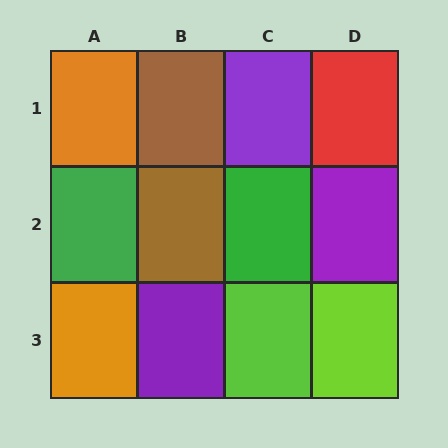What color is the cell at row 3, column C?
Lime.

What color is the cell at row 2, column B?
Brown.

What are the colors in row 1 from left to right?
Orange, brown, purple, red.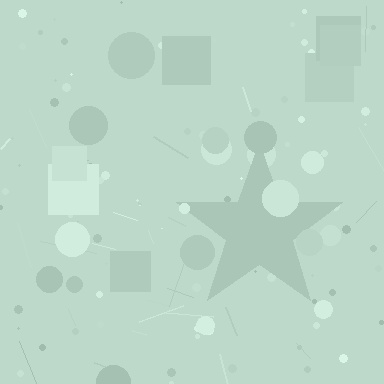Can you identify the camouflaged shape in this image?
The camouflaged shape is a star.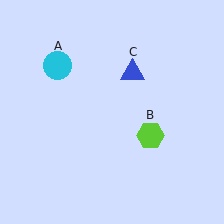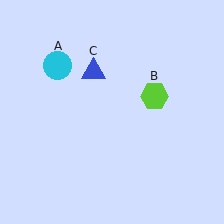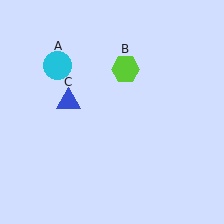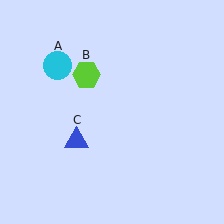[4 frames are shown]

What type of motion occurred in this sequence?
The lime hexagon (object B), blue triangle (object C) rotated counterclockwise around the center of the scene.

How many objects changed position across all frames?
2 objects changed position: lime hexagon (object B), blue triangle (object C).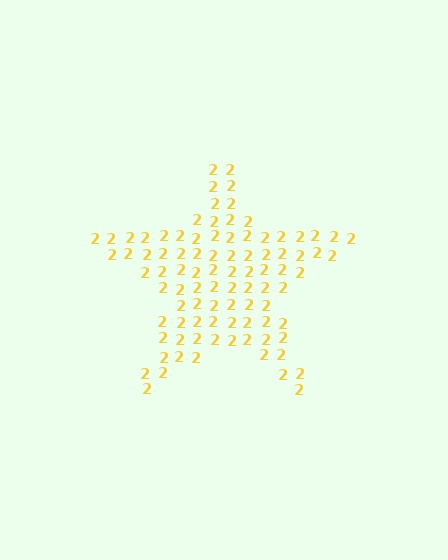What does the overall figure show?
The overall figure shows a star.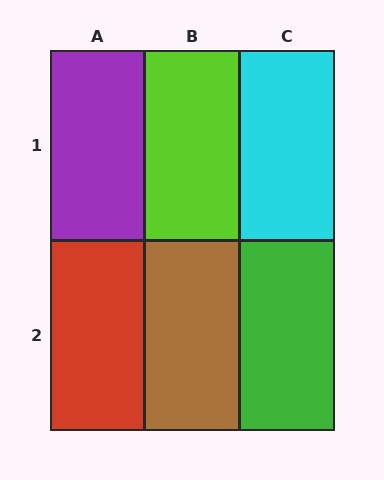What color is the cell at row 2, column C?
Green.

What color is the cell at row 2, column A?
Red.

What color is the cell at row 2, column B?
Brown.